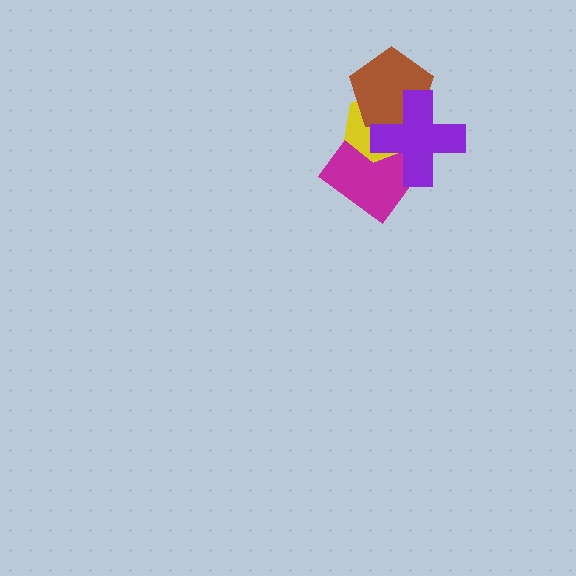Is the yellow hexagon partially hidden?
Yes, it is partially covered by another shape.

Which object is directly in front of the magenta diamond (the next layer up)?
The yellow hexagon is directly in front of the magenta diamond.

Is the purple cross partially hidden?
No, no other shape covers it.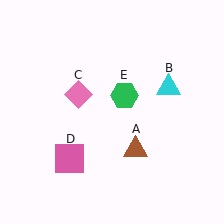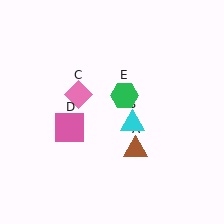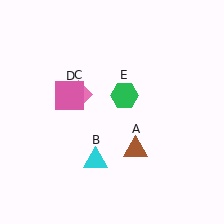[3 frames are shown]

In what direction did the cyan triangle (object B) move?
The cyan triangle (object B) moved down and to the left.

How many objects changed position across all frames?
2 objects changed position: cyan triangle (object B), pink square (object D).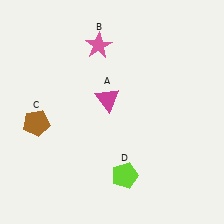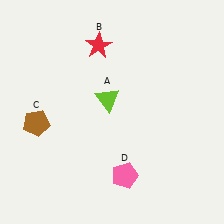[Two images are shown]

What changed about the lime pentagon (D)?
In Image 1, D is lime. In Image 2, it changed to pink.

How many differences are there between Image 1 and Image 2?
There are 3 differences between the two images.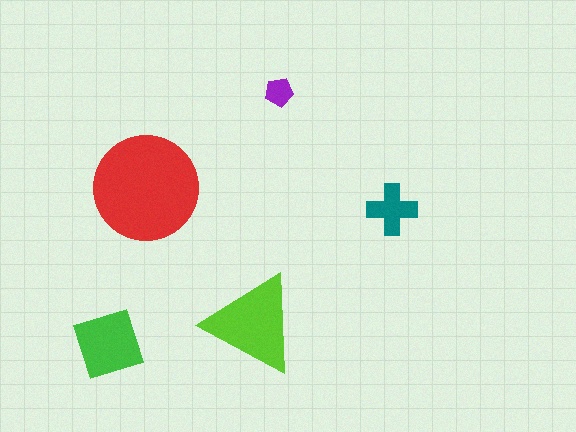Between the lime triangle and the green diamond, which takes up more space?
The lime triangle.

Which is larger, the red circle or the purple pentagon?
The red circle.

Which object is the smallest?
The purple pentagon.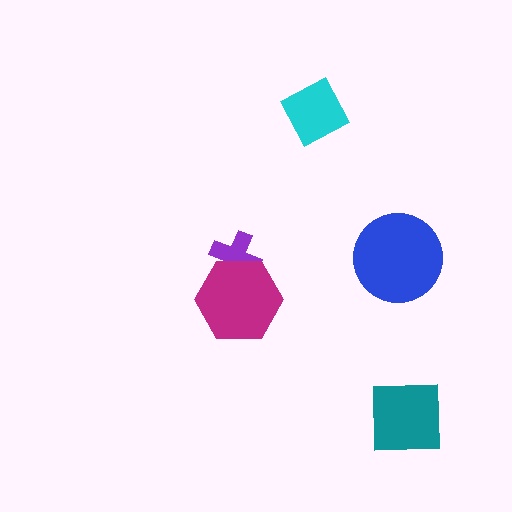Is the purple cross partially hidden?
Yes, it is partially covered by another shape.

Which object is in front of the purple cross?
The magenta hexagon is in front of the purple cross.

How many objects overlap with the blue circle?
0 objects overlap with the blue circle.